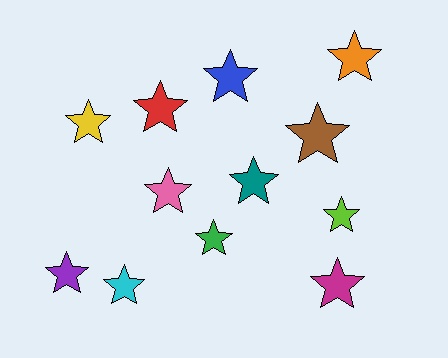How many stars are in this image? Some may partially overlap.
There are 12 stars.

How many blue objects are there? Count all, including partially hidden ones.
There is 1 blue object.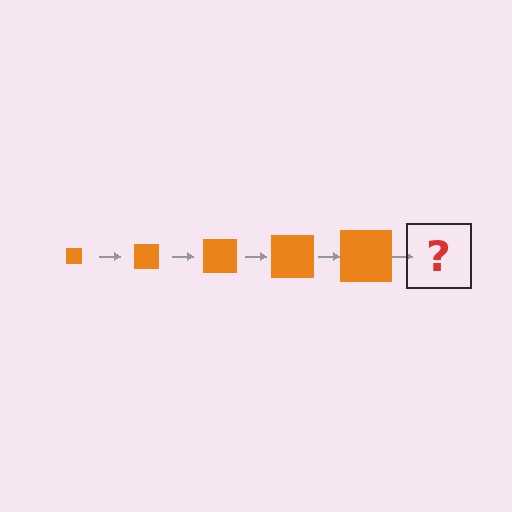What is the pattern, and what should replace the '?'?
The pattern is that the square gets progressively larger each step. The '?' should be an orange square, larger than the previous one.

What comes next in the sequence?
The next element should be an orange square, larger than the previous one.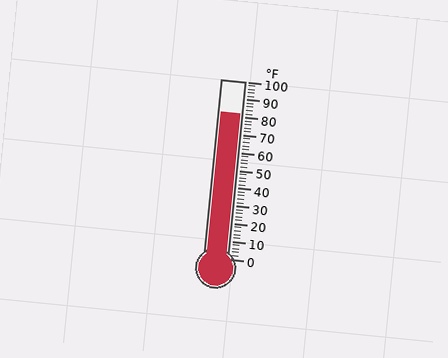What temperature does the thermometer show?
The thermometer shows approximately 82°F.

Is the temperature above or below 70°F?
The temperature is above 70°F.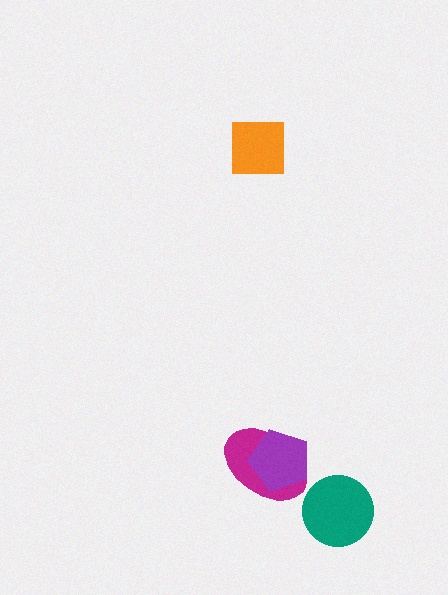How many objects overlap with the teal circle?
0 objects overlap with the teal circle.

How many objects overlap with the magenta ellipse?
1 object overlaps with the magenta ellipse.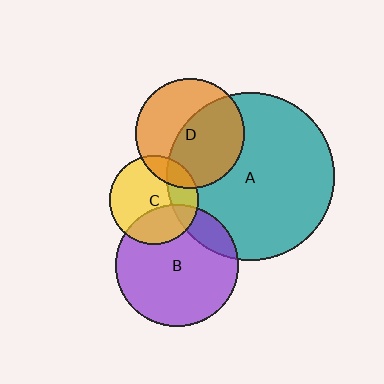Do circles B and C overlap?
Yes.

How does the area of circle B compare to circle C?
Approximately 1.9 times.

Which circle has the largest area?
Circle A (teal).